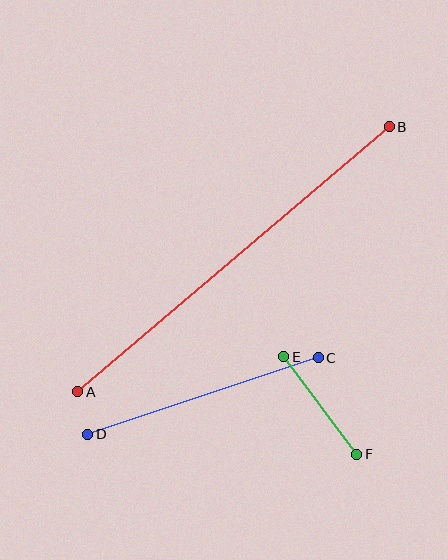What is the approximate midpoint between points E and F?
The midpoint is at approximately (320, 406) pixels.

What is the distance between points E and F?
The distance is approximately 122 pixels.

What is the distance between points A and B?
The distance is approximately 409 pixels.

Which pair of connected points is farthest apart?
Points A and B are farthest apart.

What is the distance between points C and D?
The distance is approximately 243 pixels.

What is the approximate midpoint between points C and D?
The midpoint is at approximately (203, 396) pixels.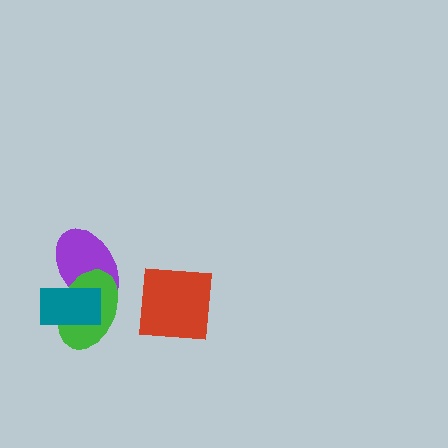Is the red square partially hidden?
No, no other shape covers it.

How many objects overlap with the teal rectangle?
2 objects overlap with the teal rectangle.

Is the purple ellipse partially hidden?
Yes, it is partially covered by another shape.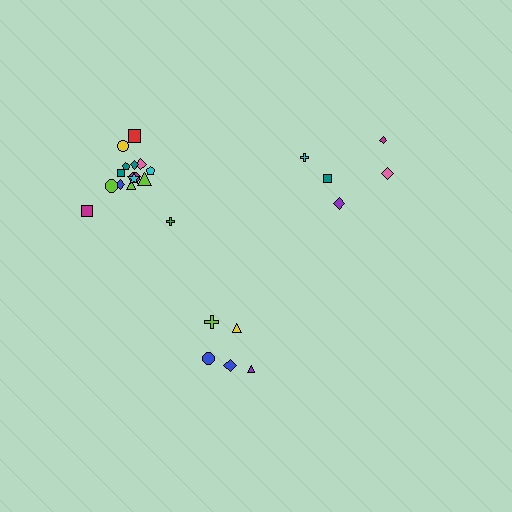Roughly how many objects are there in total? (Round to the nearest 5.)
Roughly 25 objects in total.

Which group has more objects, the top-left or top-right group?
The top-left group.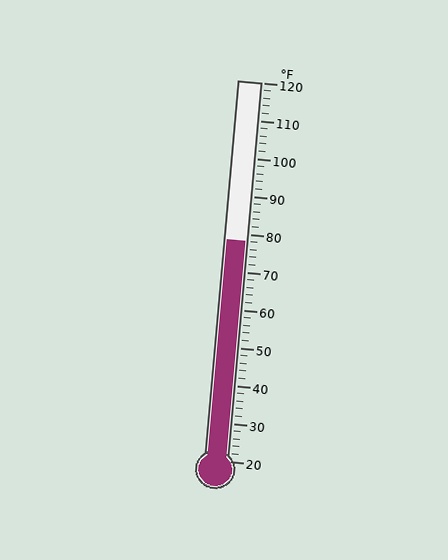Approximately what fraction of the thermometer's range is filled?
The thermometer is filled to approximately 60% of its range.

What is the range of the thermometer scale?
The thermometer scale ranges from 20°F to 120°F.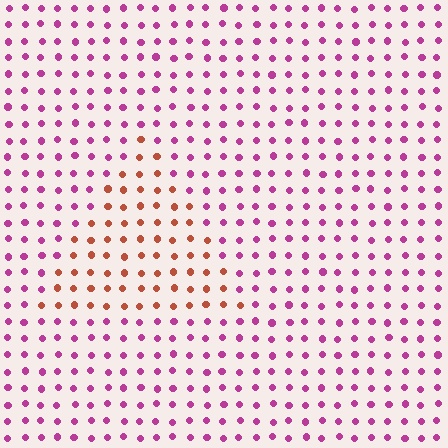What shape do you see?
I see a triangle.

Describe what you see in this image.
The image is filled with small magenta elements in a uniform arrangement. A triangle-shaped region is visible where the elements are tinted to a slightly different hue, forming a subtle color boundary.